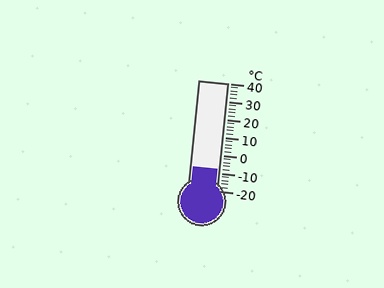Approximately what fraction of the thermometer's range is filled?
The thermometer is filled to approximately 20% of its range.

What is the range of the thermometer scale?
The thermometer scale ranges from -20°C to 40°C.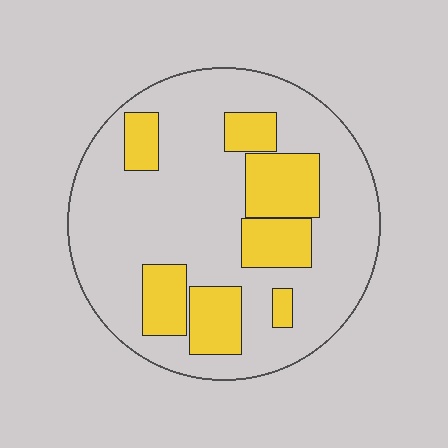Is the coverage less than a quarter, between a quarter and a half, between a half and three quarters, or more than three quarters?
Between a quarter and a half.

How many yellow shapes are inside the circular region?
7.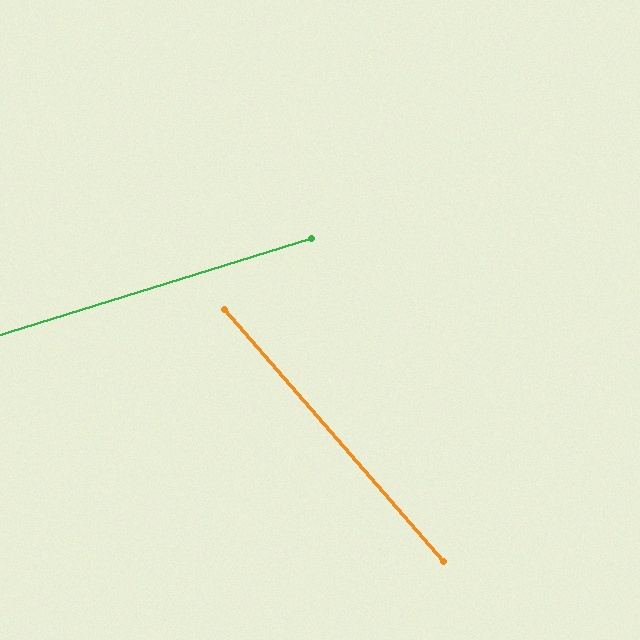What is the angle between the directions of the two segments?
Approximately 66 degrees.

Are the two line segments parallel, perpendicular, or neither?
Neither parallel nor perpendicular — they differ by about 66°.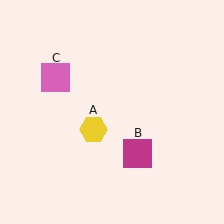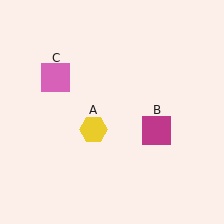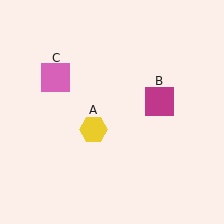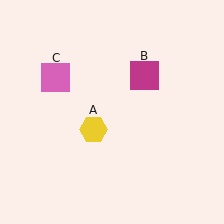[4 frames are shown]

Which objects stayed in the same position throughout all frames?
Yellow hexagon (object A) and pink square (object C) remained stationary.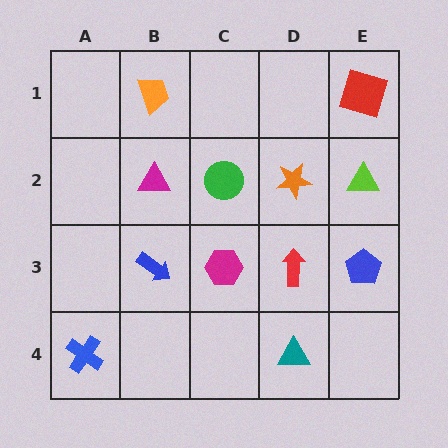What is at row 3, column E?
A blue pentagon.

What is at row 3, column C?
A magenta hexagon.